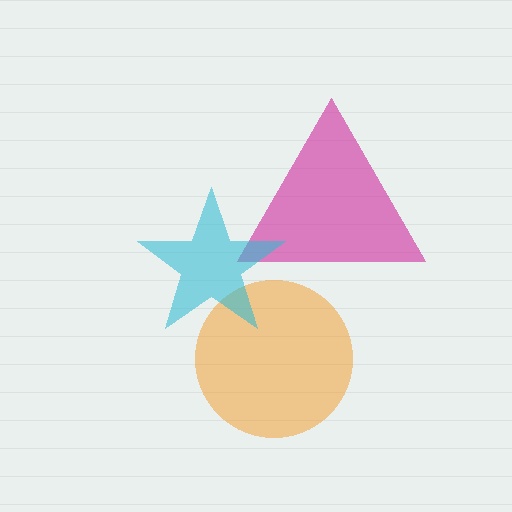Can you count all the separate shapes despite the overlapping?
Yes, there are 3 separate shapes.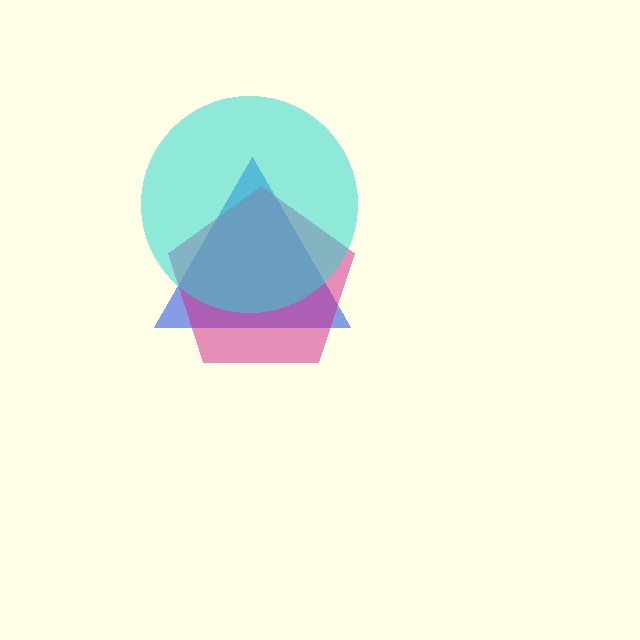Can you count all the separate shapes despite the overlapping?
Yes, there are 3 separate shapes.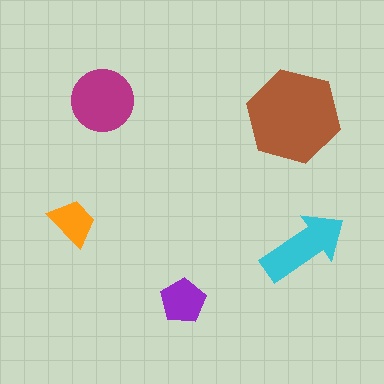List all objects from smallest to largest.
The orange trapezoid, the purple pentagon, the cyan arrow, the magenta circle, the brown hexagon.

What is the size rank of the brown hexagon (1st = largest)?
1st.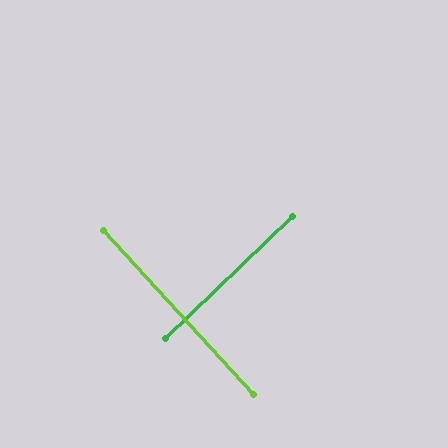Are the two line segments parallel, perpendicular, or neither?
Perpendicular — they meet at approximately 88°.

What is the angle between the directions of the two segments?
Approximately 88 degrees.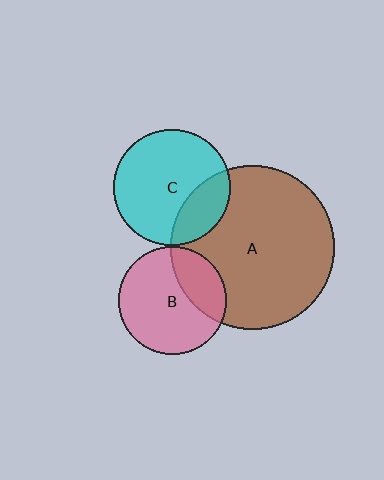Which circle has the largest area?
Circle A (brown).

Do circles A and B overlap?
Yes.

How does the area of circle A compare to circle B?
Approximately 2.3 times.